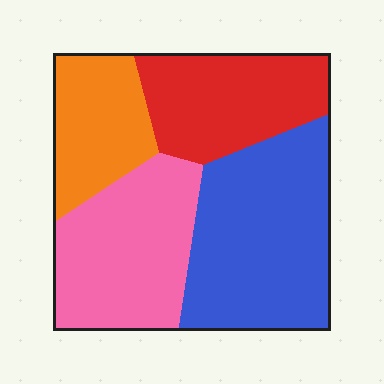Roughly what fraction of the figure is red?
Red takes up less than a quarter of the figure.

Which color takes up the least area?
Orange, at roughly 15%.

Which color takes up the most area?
Blue, at roughly 35%.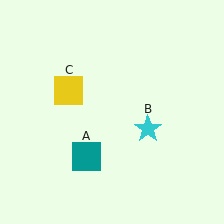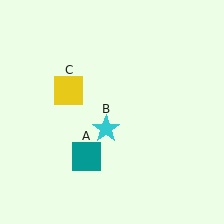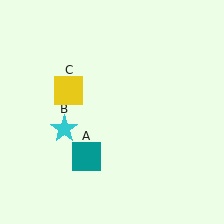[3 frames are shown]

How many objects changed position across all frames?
1 object changed position: cyan star (object B).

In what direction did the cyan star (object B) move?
The cyan star (object B) moved left.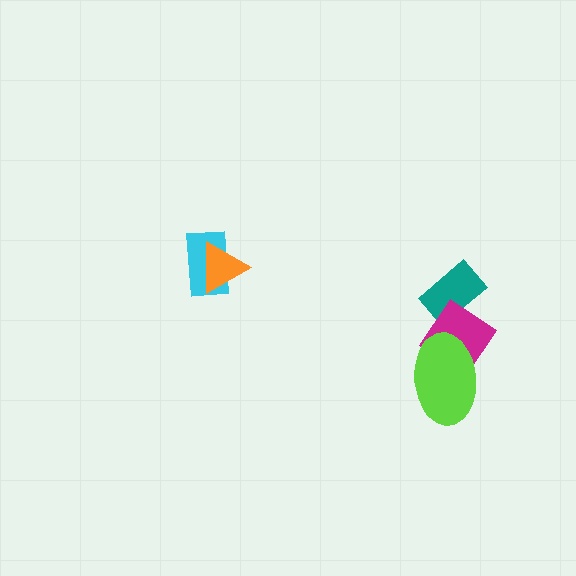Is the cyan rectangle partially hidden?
Yes, it is partially covered by another shape.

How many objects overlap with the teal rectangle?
1 object overlaps with the teal rectangle.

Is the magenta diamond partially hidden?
Yes, it is partially covered by another shape.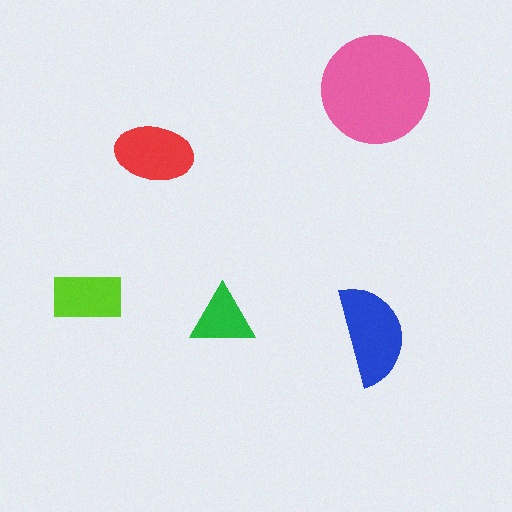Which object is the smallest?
The green triangle.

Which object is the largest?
The pink circle.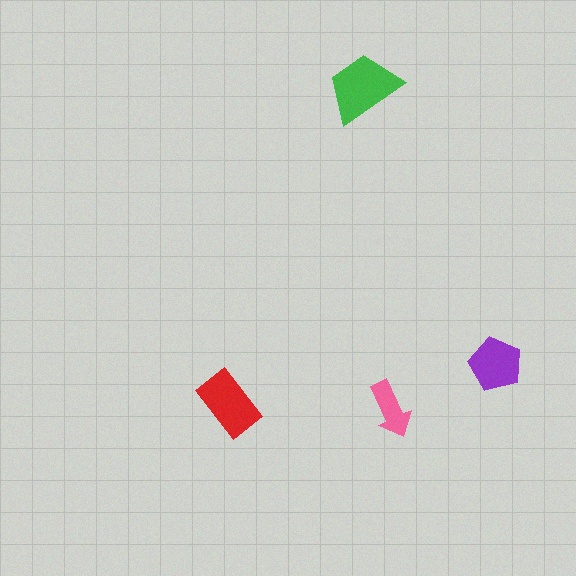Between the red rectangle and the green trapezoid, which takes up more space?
The green trapezoid.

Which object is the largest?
The green trapezoid.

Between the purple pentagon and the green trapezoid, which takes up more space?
The green trapezoid.